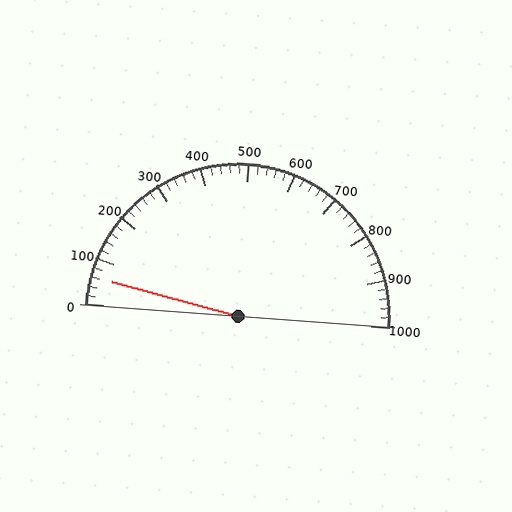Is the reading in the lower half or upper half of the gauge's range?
The reading is in the lower half of the range (0 to 1000).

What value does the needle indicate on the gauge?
The needle indicates approximately 60.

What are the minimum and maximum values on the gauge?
The gauge ranges from 0 to 1000.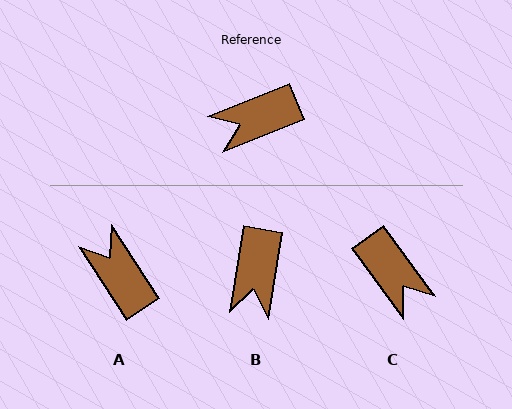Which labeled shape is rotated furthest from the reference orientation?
C, about 104 degrees away.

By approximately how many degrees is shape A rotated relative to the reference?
Approximately 79 degrees clockwise.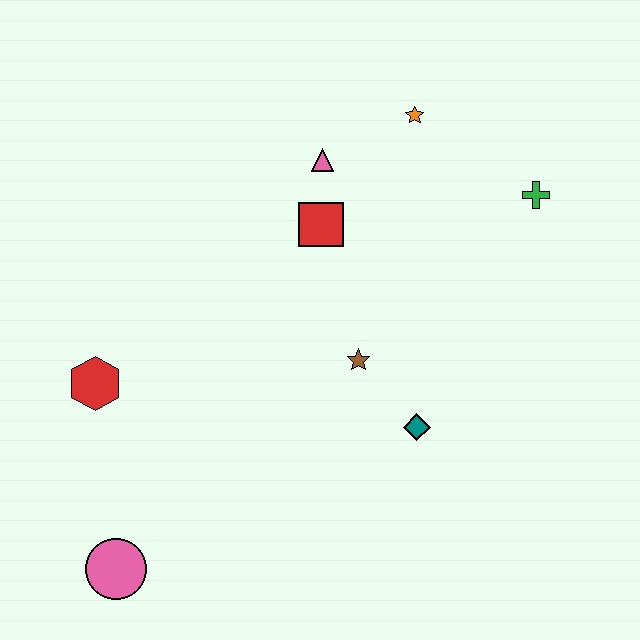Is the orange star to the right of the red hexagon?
Yes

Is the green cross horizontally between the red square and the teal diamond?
No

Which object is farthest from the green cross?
The pink circle is farthest from the green cross.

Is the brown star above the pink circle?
Yes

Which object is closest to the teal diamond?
The brown star is closest to the teal diamond.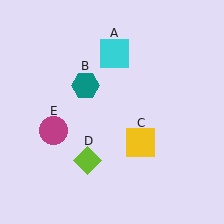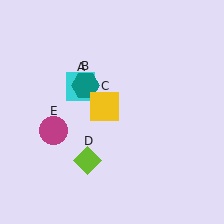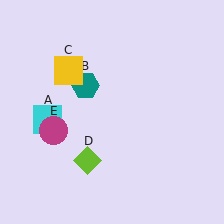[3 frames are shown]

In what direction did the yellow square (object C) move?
The yellow square (object C) moved up and to the left.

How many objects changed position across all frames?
2 objects changed position: cyan square (object A), yellow square (object C).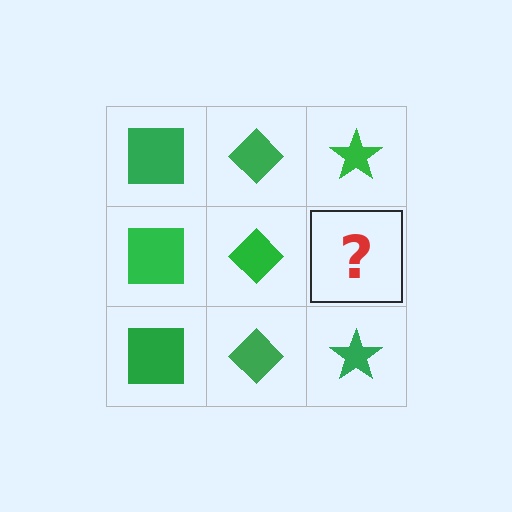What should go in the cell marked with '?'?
The missing cell should contain a green star.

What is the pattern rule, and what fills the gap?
The rule is that each column has a consistent shape. The gap should be filled with a green star.